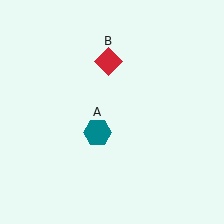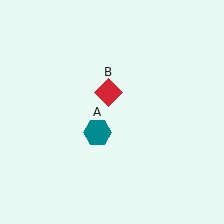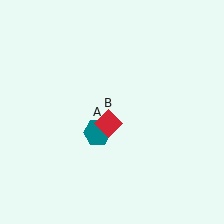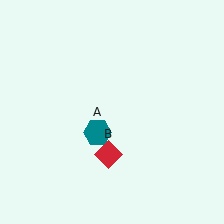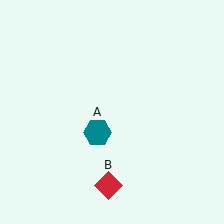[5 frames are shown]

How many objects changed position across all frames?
1 object changed position: red diamond (object B).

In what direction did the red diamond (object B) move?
The red diamond (object B) moved down.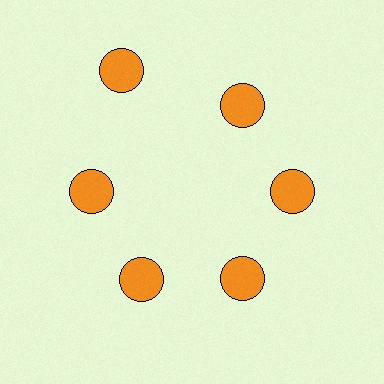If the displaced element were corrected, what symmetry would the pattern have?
It would have 6-fold rotational symmetry — the pattern would map onto itself every 60 degrees.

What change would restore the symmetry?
The symmetry would be restored by moving it inward, back onto the ring so that all 6 circles sit at equal angles and equal distance from the center.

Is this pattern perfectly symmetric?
No. The 6 orange circles are arranged in a ring, but one element near the 11 o'clock position is pushed outward from the center, breaking the 6-fold rotational symmetry.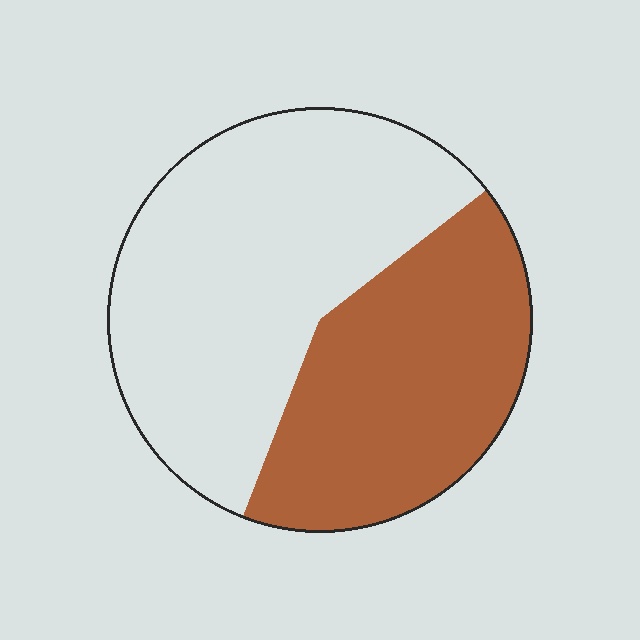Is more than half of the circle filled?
No.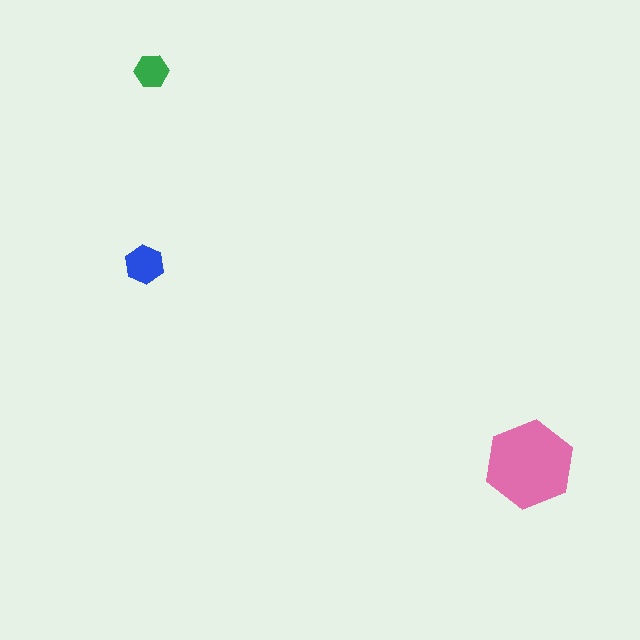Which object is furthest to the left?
The blue hexagon is leftmost.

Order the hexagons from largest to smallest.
the pink one, the blue one, the green one.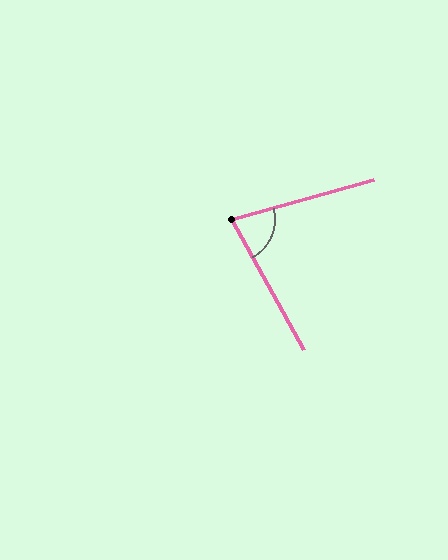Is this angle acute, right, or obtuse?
It is acute.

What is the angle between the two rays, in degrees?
Approximately 77 degrees.